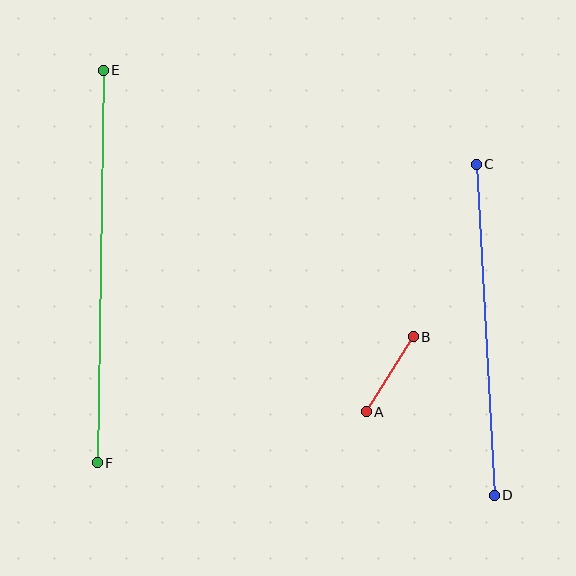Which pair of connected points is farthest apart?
Points E and F are farthest apart.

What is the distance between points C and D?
The distance is approximately 331 pixels.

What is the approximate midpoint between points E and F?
The midpoint is at approximately (100, 266) pixels.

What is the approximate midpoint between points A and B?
The midpoint is at approximately (390, 374) pixels.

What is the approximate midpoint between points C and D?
The midpoint is at approximately (485, 330) pixels.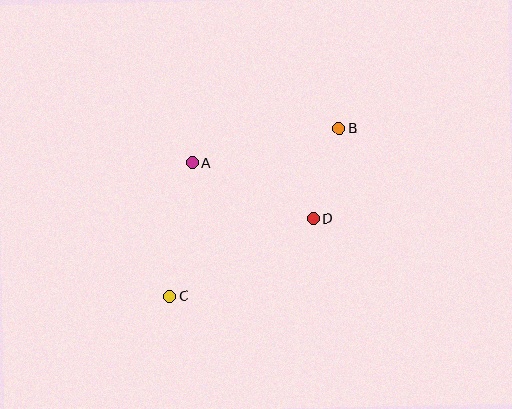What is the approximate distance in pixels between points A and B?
The distance between A and B is approximately 151 pixels.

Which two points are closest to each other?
Points B and D are closest to each other.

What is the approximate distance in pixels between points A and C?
The distance between A and C is approximately 135 pixels.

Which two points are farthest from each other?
Points B and C are farthest from each other.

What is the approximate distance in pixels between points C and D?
The distance between C and D is approximately 164 pixels.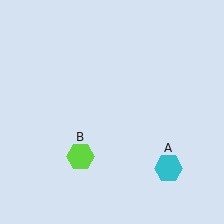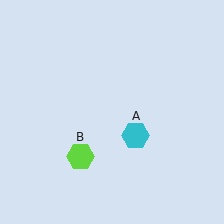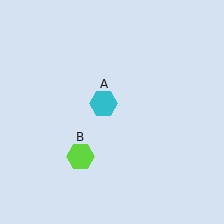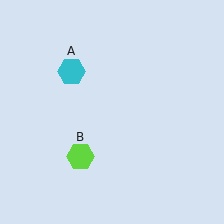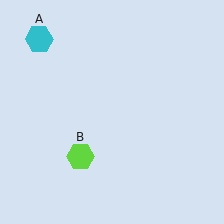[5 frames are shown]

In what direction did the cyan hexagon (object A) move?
The cyan hexagon (object A) moved up and to the left.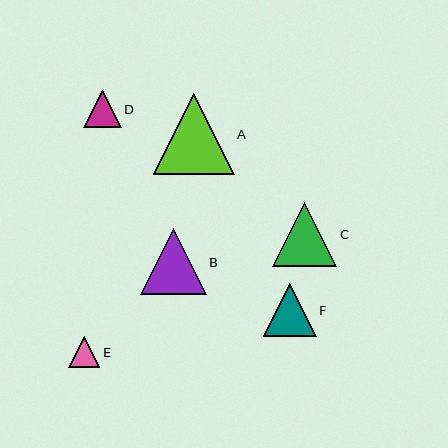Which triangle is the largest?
Triangle A is the largest with a size of approximately 81 pixels.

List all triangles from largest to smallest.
From largest to smallest: A, B, C, F, D, E.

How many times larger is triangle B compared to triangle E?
Triangle B is approximately 2.1 times the size of triangle E.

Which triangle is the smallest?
Triangle E is the smallest with a size of approximately 31 pixels.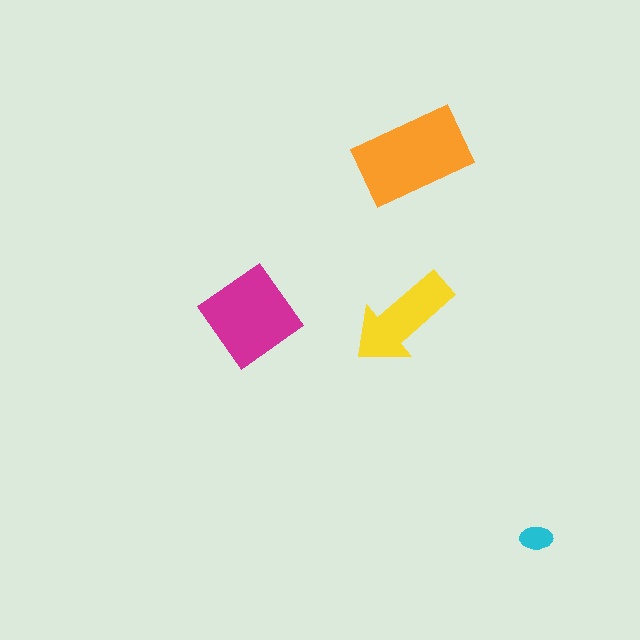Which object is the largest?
The orange rectangle.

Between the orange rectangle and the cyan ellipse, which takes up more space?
The orange rectangle.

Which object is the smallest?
The cyan ellipse.